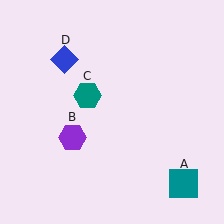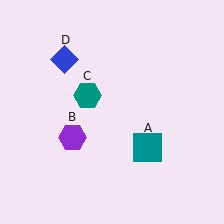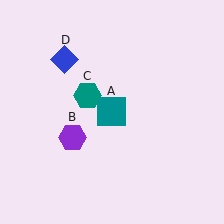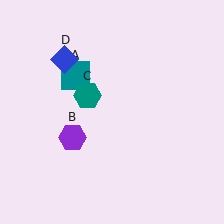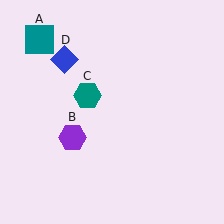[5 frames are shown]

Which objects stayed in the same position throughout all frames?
Purple hexagon (object B) and teal hexagon (object C) and blue diamond (object D) remained stationary.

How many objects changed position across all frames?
1 object changed position: teal square (object A).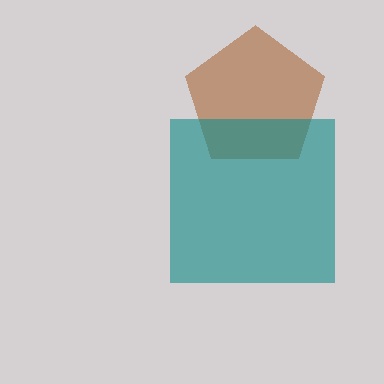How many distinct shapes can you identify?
There are 2 distinct shapes: a brown pentagon, a teal square.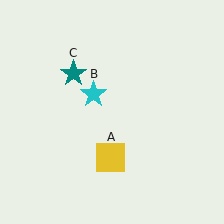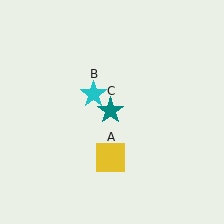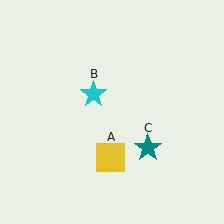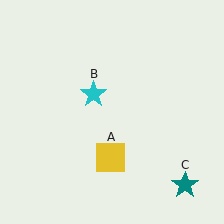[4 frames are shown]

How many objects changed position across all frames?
1 object changed position: teal star (object C).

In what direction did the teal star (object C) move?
The teal star (object C) moved down and to the right.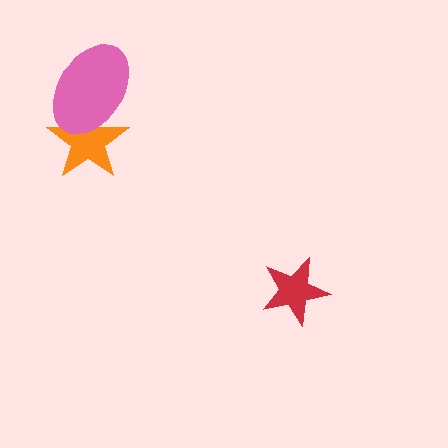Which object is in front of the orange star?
The pink ellipse is in front of the orange star.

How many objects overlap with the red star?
0 objects overlap with the red star.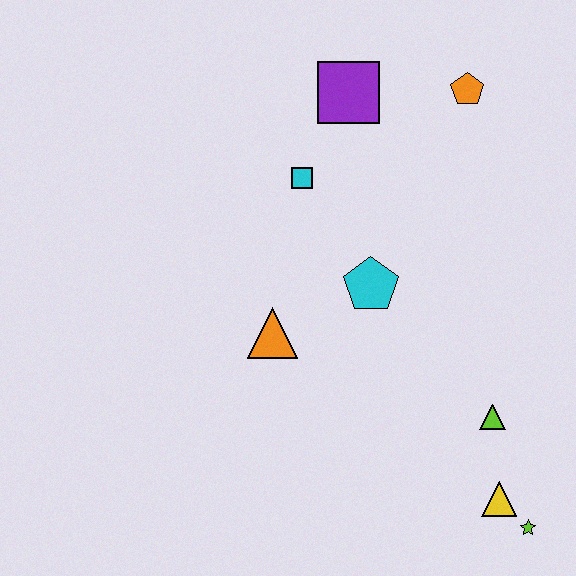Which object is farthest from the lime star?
The purple square is farthest from the lime star.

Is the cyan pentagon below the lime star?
No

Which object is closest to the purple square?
The cyan square is closest to the purple square.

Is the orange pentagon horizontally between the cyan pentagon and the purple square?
No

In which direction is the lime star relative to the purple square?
The lime star is below the purple square.